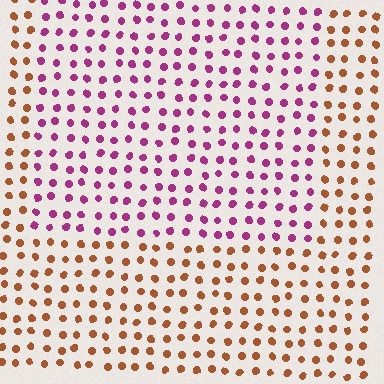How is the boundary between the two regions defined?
The boundary is defined purely by a slight shift in hue (about 65 degrees). Spacing, size, and orientation are identical on both sides.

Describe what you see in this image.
The image is filled with small brown elements in a uniform arrangement. A rectangle-shaped region is visible where the elements are tinted to a slightly different hue, forming a subtle color boundary.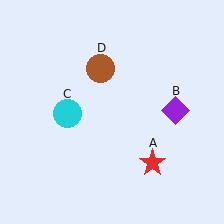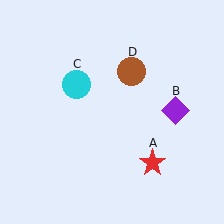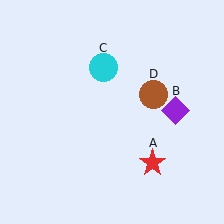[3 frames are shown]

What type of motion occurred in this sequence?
The cyan circle (object C), brown circle (object D) rotated clockwise around the center of the scene.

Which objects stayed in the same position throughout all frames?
Red star (object A) and purple diamond (object B) remained stationary.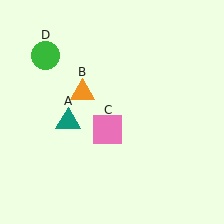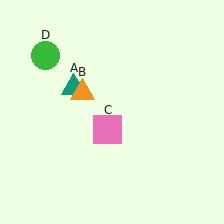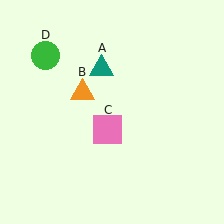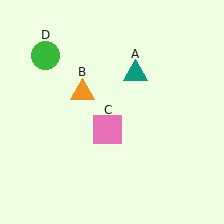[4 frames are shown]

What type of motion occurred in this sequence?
The teal triangle (object A) rotated clockwise around the center of the scene.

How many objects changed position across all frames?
1 object changed position: teal triangle (object A).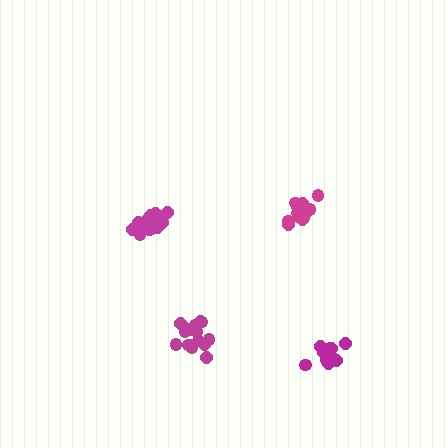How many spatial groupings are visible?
There are 4 spatial groupings.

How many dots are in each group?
Group 1: 13 dots, Group 2: 16 dots, Group 3: 12 dots, Group 4: 16 dots (57 total).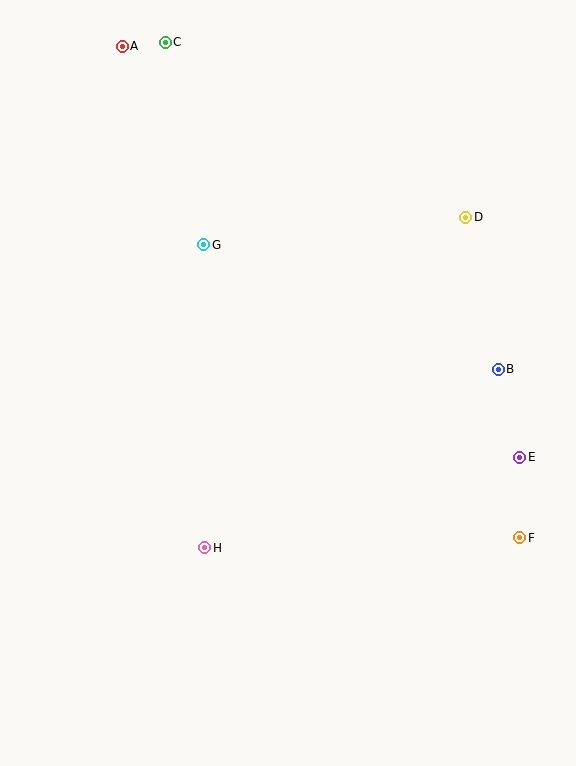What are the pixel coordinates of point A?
Point A is at (122, 46).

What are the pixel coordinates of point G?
Point G is at (204, 245).